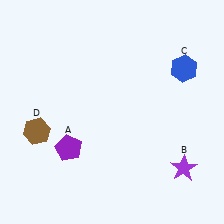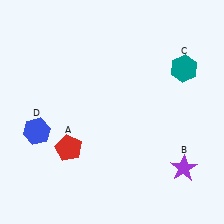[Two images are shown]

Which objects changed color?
A changed from purple to red. C changed from blue to teal. D changed from brown to blue.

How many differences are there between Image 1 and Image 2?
There are 3 differences between the two images.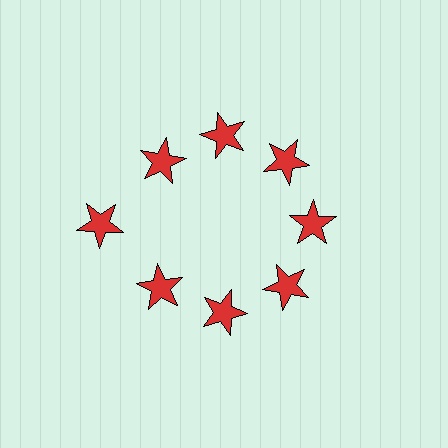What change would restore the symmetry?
The symmetry would be restored by moving it inward, back onto the ring so that all 8 stars sit at equal angles and equal distance from the center.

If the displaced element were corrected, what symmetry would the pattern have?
It would have 8-fold rotational symmetry — the pattern would map onto itself every 45 degrees.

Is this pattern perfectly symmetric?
No. The 8 red stars are arranged in a ring, but one element near the 9 o'clock position is pushed outward from the center, breaking the 8-fold rotational symmetry.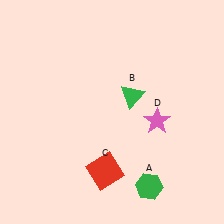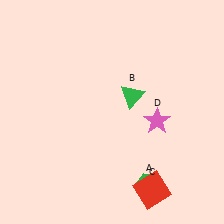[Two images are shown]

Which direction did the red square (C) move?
The red square (C) moved right.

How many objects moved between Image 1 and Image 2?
1 object moved between the two images.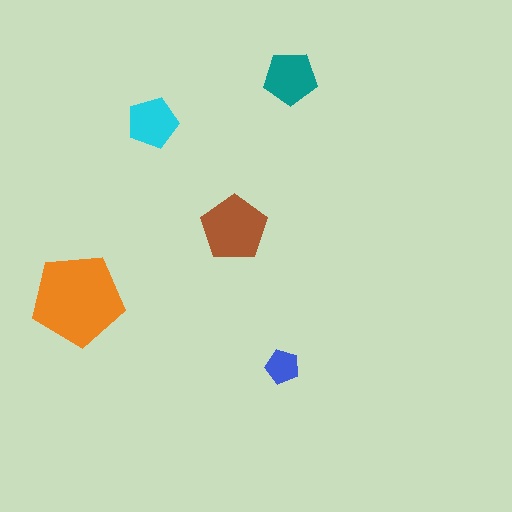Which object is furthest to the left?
The orange pentagon is leftmost.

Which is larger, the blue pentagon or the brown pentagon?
The brown one.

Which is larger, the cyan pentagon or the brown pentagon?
The brown one.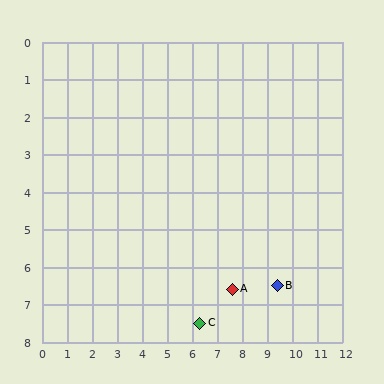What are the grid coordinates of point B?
Point B is at approximately (9.4, 6.5).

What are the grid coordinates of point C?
Point C is at approximately (6.3, 7.5).